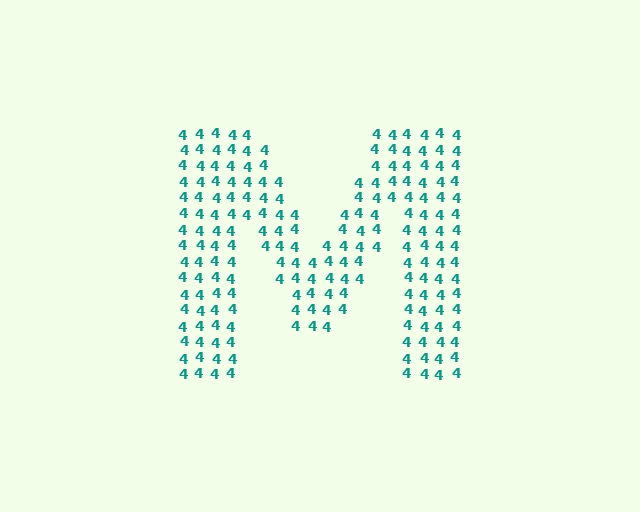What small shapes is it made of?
It is made of small digit 4's.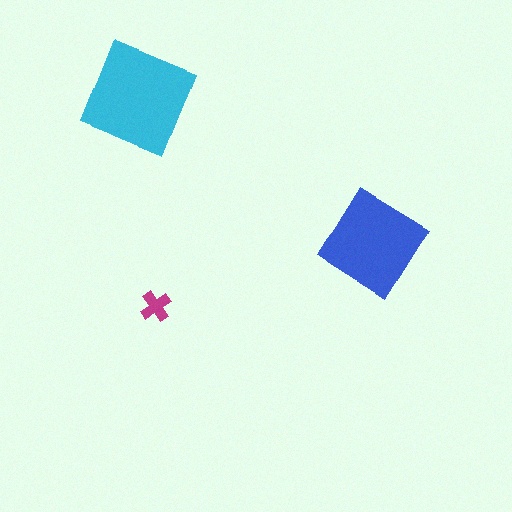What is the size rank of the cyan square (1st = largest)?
1st.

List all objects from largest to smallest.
The cyan square, the blue diamond, the magenta cross.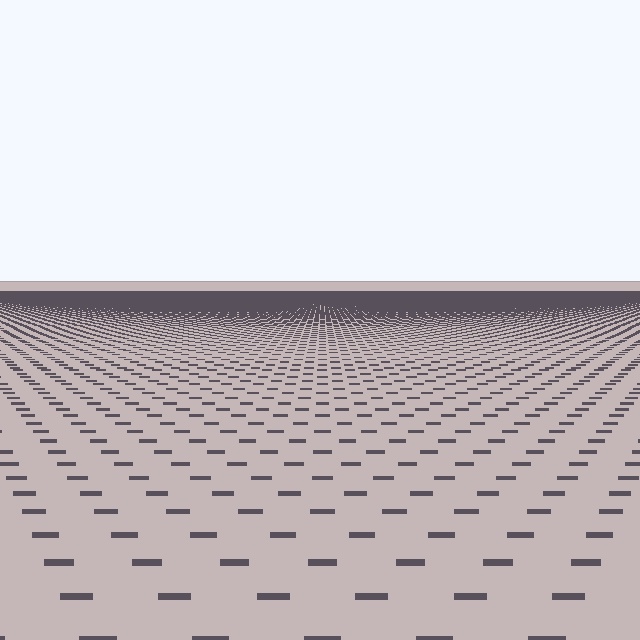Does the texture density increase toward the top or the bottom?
Density increases toward the top.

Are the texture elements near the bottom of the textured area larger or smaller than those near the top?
Larger. Near the bottom, elements are closer to the viewer and appear at a bigger on-screen size.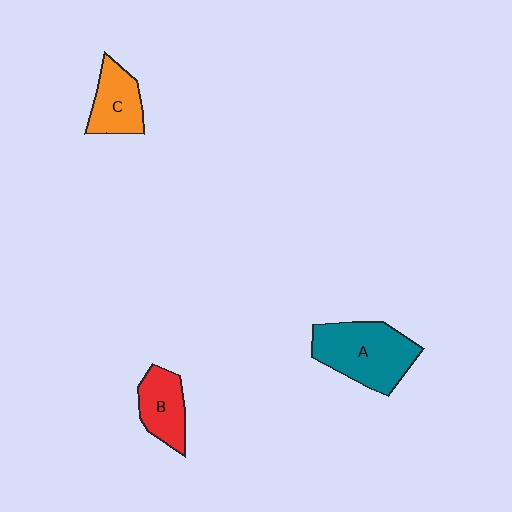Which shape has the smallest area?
Shape B (red).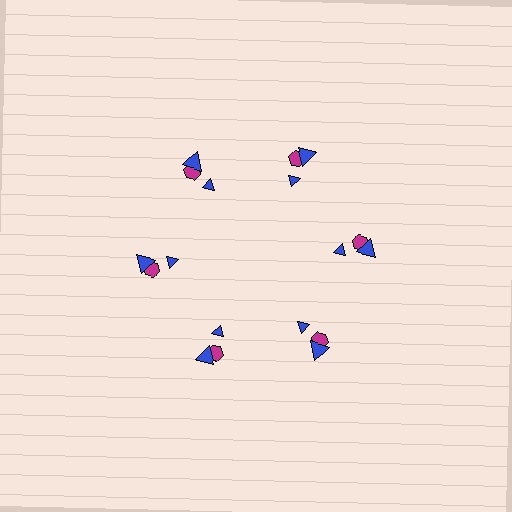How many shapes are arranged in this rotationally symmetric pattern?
There are 18 shapes, arranged in 6 groups of 3.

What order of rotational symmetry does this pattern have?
This pattern has 6-fold rotational symmetry.